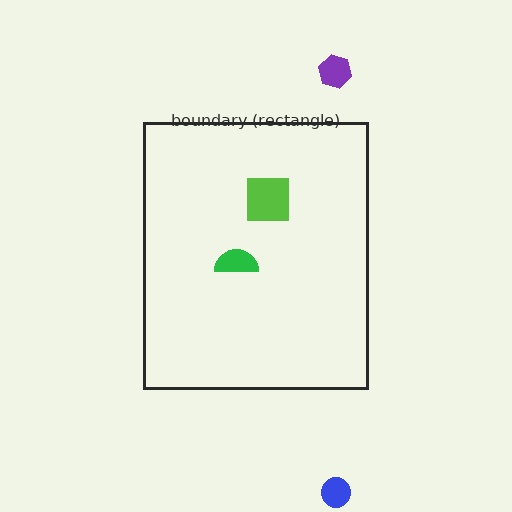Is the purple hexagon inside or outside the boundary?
Outside.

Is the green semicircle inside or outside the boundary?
Inside.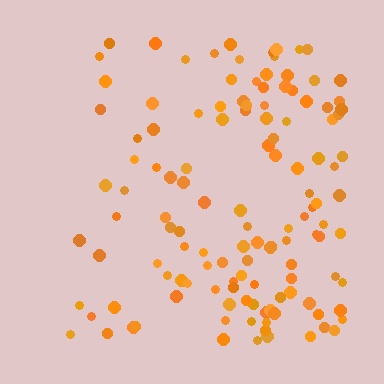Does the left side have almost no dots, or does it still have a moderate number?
Still a moderate number, just noticeably fewer than the right.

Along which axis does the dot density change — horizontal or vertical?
Horizontal.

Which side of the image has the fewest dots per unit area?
The left.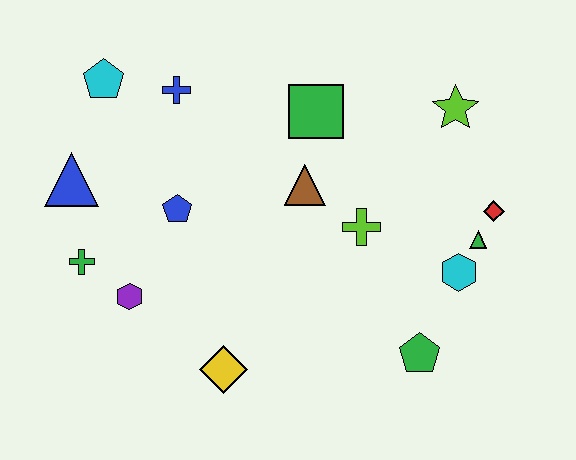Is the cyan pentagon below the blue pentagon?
No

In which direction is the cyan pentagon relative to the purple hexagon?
The cyan pentagon is above the purple hexagon.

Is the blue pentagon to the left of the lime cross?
Yes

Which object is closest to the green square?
The brown triangle is closest to the green square.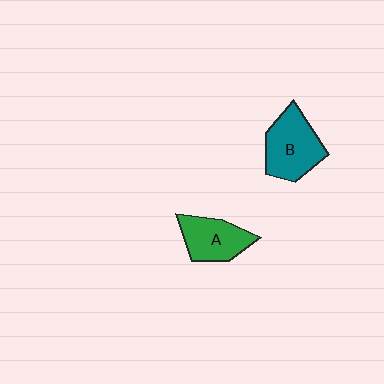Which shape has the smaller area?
Shape A (green).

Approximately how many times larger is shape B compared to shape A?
Approximately 1.2 times.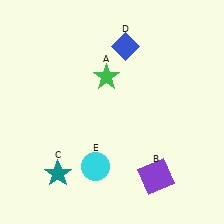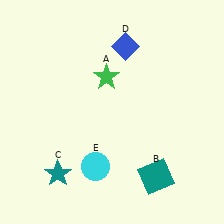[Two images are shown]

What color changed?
The square (B) changed from purple in Image 1 to teal in Image 2.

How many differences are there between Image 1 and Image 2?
There is 1 difference between the two images.